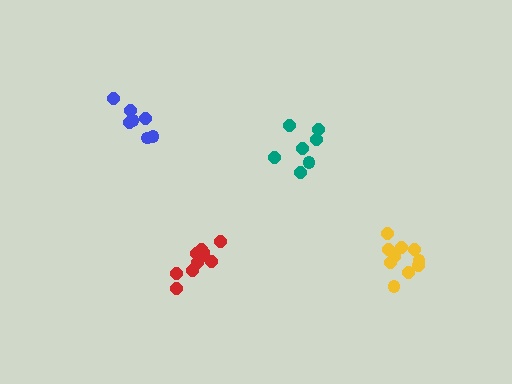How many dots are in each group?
Group 1: 10 dots, Group 2: 7 dots, Group 3: 7 dots, Group 4: 10 dots (34 total).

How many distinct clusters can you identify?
There are 4 distinct clusters.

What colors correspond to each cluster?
The clusters are colored: yellow, teal, blue, red.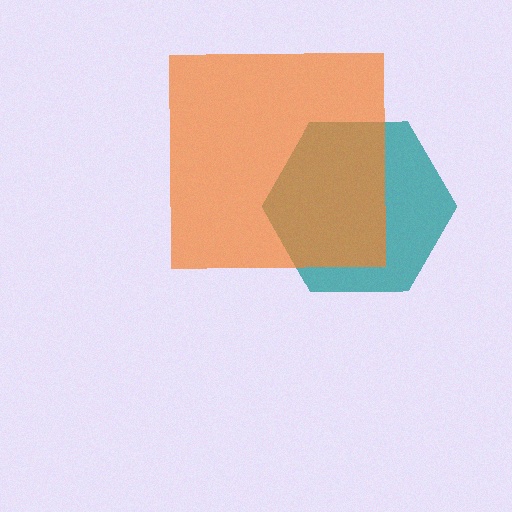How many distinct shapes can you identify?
There are 2 distinct shapes: a teal hexagon, an orange square.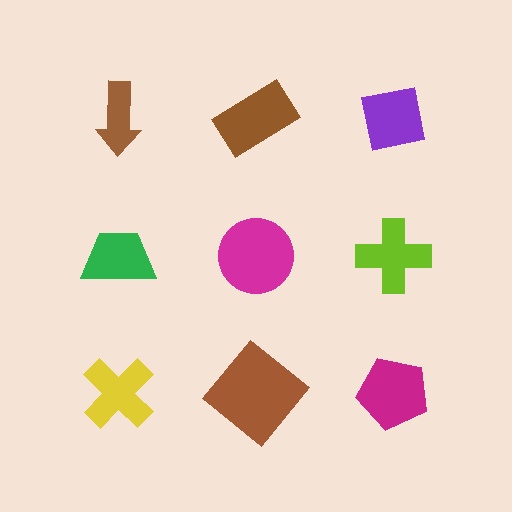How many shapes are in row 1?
3 shapes.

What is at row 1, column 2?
A brown rectangle.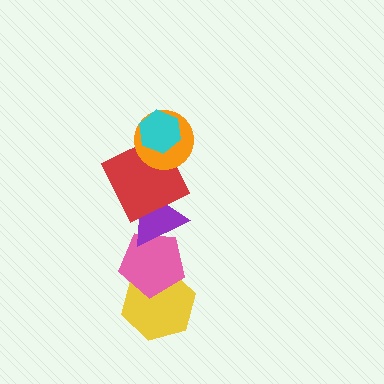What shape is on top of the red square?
The orange circle is on top of the red square.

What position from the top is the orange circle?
The orange circle is 2nd from the top.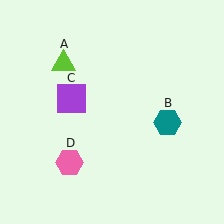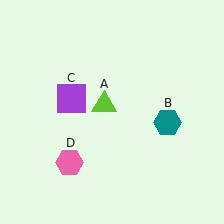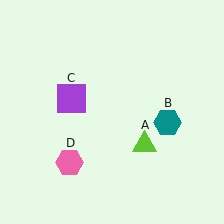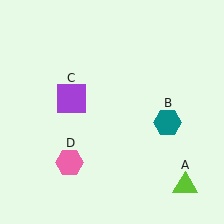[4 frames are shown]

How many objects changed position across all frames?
1 object changed position: lime triangle (object A).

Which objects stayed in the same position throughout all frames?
Teal hexagon (object B) and purple square (object C) and pink hexagon (object D) remained stationary.